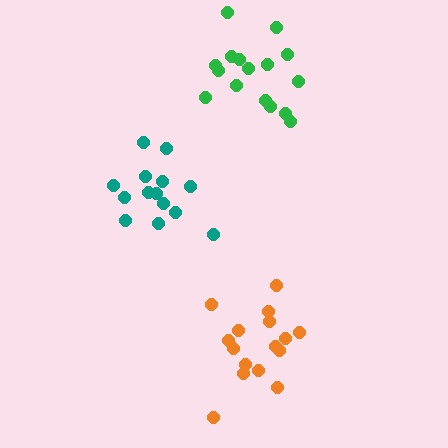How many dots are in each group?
Group 1: 16 dots, Group 2: 16 dots, Group 3: 14 dots (46 total).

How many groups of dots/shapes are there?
There are 3 groups.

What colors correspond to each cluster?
The clusters are colored: orange, green, teal.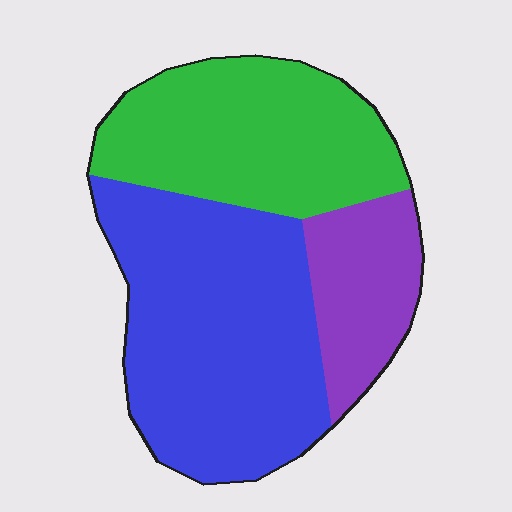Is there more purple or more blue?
Blue.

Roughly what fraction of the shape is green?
Green covers around 35% of the shape.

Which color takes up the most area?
Blue, at roughly 50%.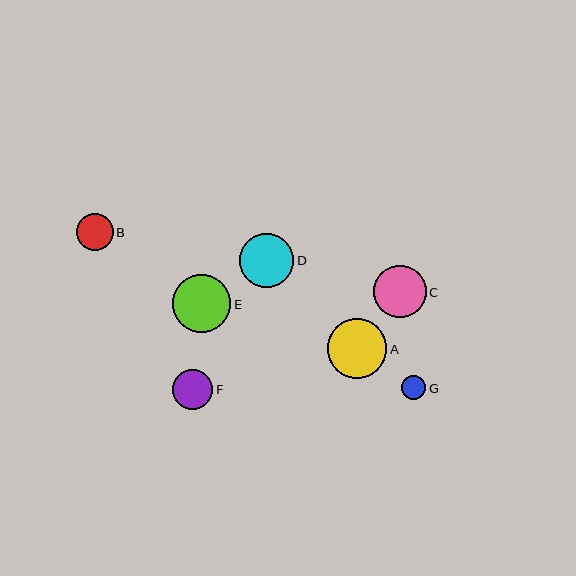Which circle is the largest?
Circle A is the largest with a size of approximately 60 pixels.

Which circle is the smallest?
Circle G is the smallest with a size of approximately 24 pixels.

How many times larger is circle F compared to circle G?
Circle F is approximately 1.7 times the size of circle G.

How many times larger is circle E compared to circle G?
Circle E is approximately 2.4 times the size of circle G.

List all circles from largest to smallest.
From largest to smallest: A, E, D, C, F, B, G.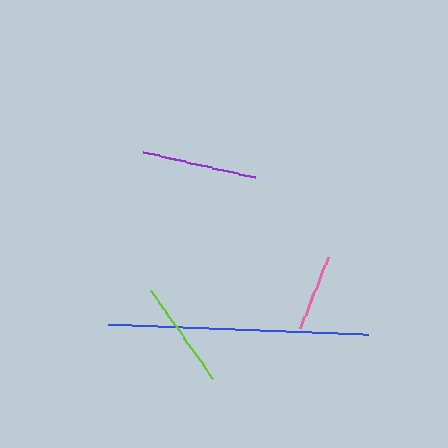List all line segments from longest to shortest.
From longest to shortest: blue, purple, lime, pink.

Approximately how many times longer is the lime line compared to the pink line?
The lime line is approximately 1.4 times the length of the pink line.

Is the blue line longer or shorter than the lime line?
The blue line is longer than the lime line.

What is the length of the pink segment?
The pink segment is approximately 77 pixels long.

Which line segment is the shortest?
The pink line is the shortest at approximately 77 pixels.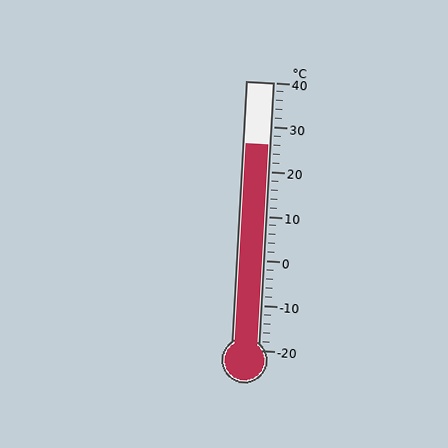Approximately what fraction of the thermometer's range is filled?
The thermometer is filled to approximately 75% of its range.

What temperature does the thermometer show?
The thermometer shows approximately 26°C.